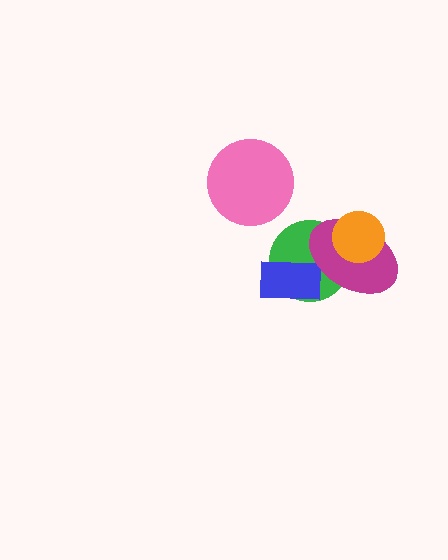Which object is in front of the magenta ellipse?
The orange circle is in front of the magenta ellipse.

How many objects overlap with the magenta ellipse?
3 objects overlap with the magenta ellipse.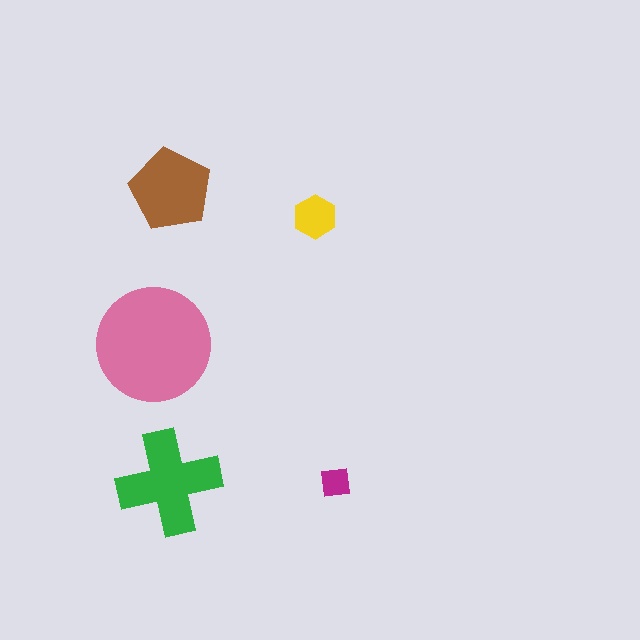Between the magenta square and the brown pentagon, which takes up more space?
The brown pentagon.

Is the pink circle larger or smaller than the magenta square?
Larger.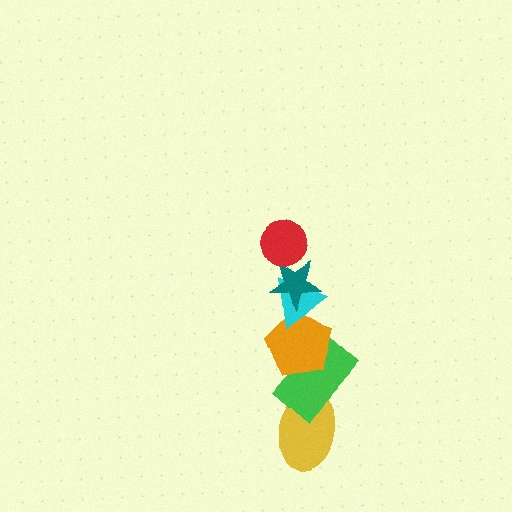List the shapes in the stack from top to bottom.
From top to bottom: the red circle, the teal star, the cyan triangle, the orange pentagon, the green rectangle, the yellow ellipse.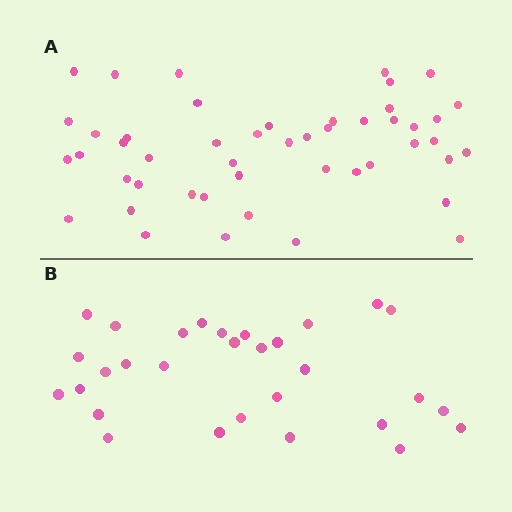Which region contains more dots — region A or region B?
Region A (the top region) has more dots.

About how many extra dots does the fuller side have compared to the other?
Region A has approximately 20 more dots than region B.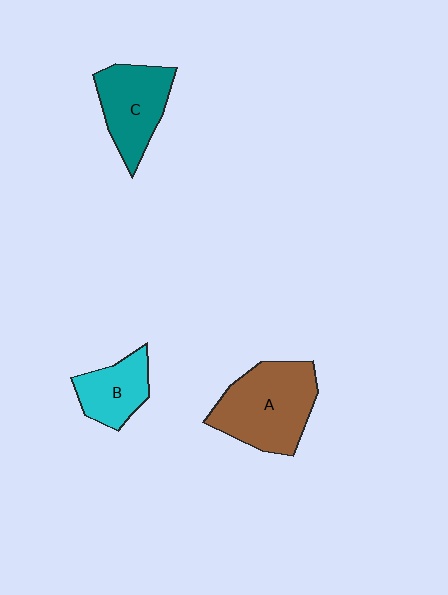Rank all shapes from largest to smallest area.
From largest to smallest: A (brown), C (teal), B (cyan).